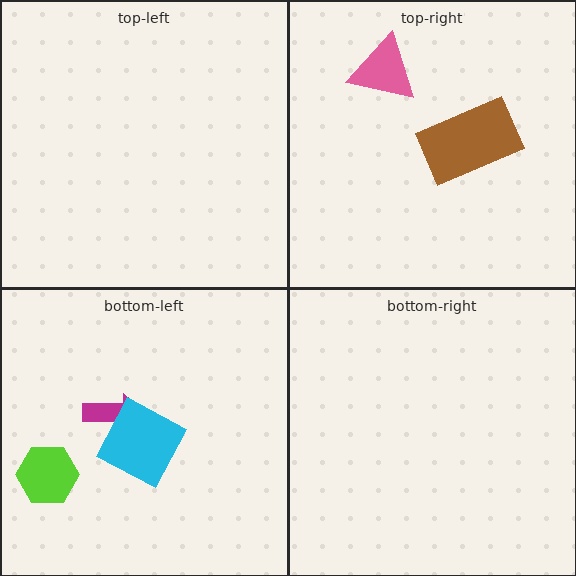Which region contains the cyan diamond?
The bottom-left region.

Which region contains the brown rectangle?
The top-right region.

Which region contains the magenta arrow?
The bottom-left region.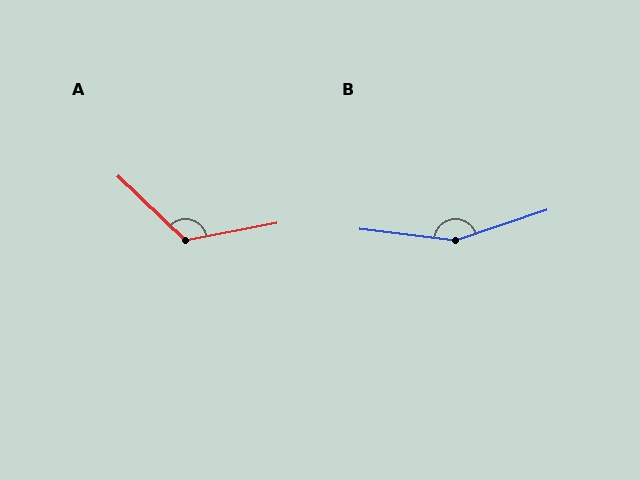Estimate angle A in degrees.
Approximately 126 degrees.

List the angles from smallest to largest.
A (126°), B (155°).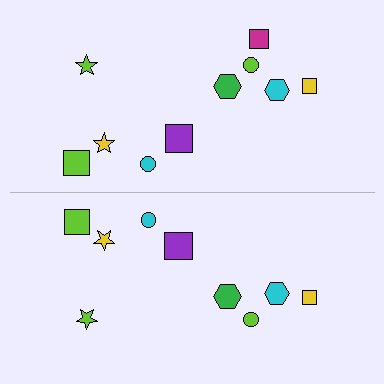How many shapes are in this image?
There are 19 shapes in this image.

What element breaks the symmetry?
A magenta square is missing from the bottom side.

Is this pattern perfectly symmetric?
No, the pattern is not perfectly symmetric. A magenta square is missing from the bottom side.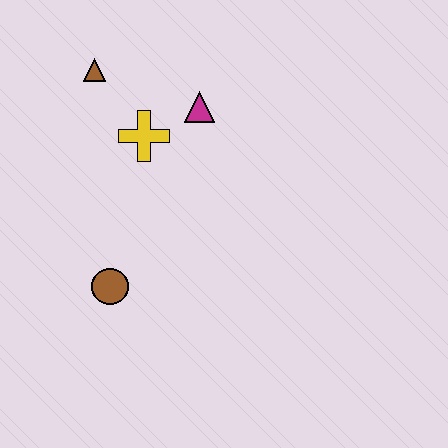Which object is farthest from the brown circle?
The brown triangle is farthest from the brown circle.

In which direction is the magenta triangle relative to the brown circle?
The magenta triangle is above the brown circle.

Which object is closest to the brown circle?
The yellow cross is closest to the brown circle.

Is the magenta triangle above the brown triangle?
No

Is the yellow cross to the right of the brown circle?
Yes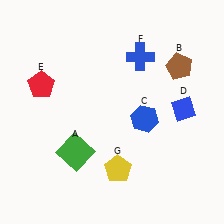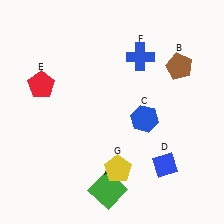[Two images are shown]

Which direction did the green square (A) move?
The green square (A) moved down.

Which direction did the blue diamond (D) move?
The blue diamond (D) moved down.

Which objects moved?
The objects that moved are: the green square (A), the blue diamond (D).